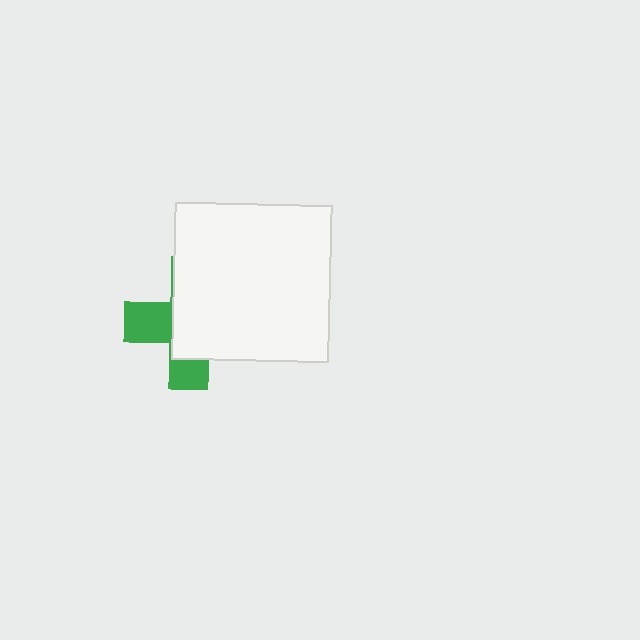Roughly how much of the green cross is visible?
A small part of it is visible (roughly 36%).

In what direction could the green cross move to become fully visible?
The green cross could move left. That would shift it out from behind the white square entirely.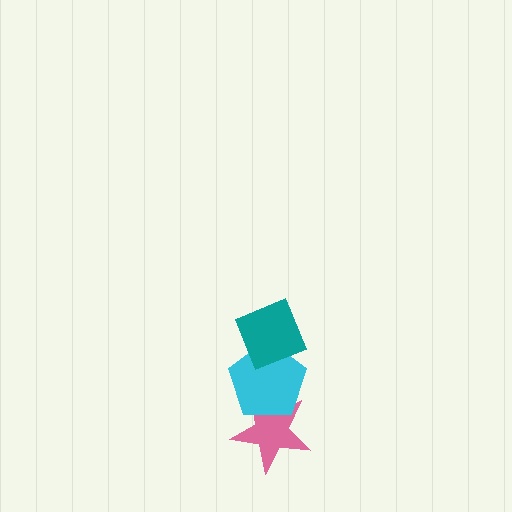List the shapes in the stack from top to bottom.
From top to bottom: the teal diamond, the cyan pentagon, the pink star.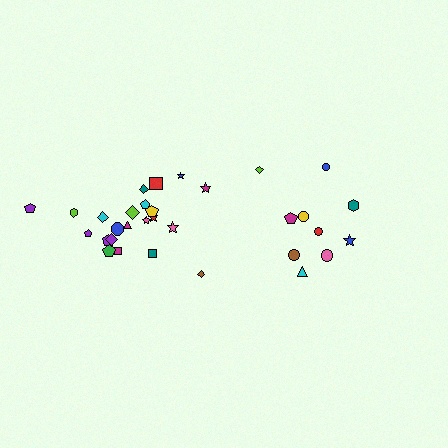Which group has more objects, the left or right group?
The left group.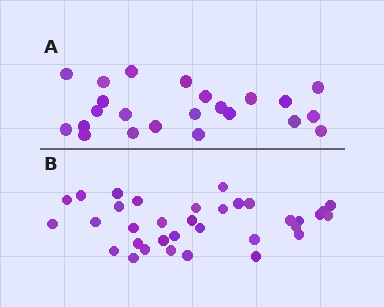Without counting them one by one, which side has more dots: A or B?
Region B (the bottom region) has more dots.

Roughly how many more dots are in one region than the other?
Region B has roughly 12 or so more dots than region A.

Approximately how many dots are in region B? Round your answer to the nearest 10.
About 30 dots. (The exact count is 34, which rounds to 30.)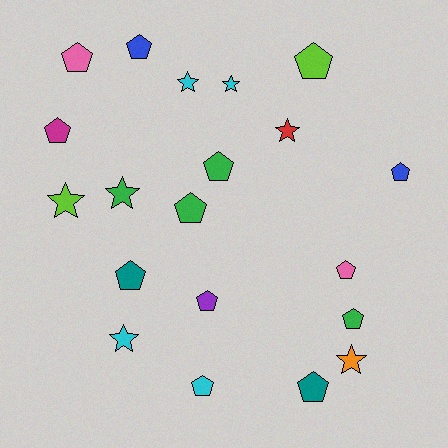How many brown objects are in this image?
There are no brown objects.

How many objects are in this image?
There are 20 objects.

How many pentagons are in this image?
There are 13 pentagons.